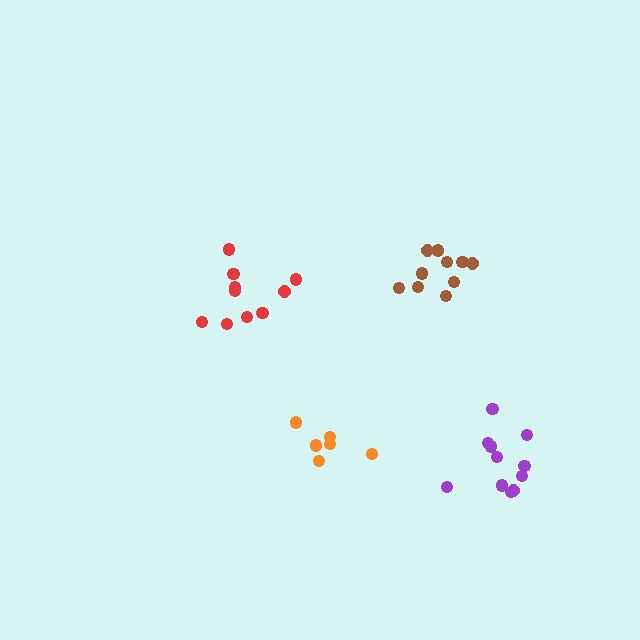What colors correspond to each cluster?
The clusters are colored: purple, brown, red, orange.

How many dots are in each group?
Group 1: 11 dots, Group 2: 10 dots, Group 3: 10 dots, Group 4: 6 dots (37 total).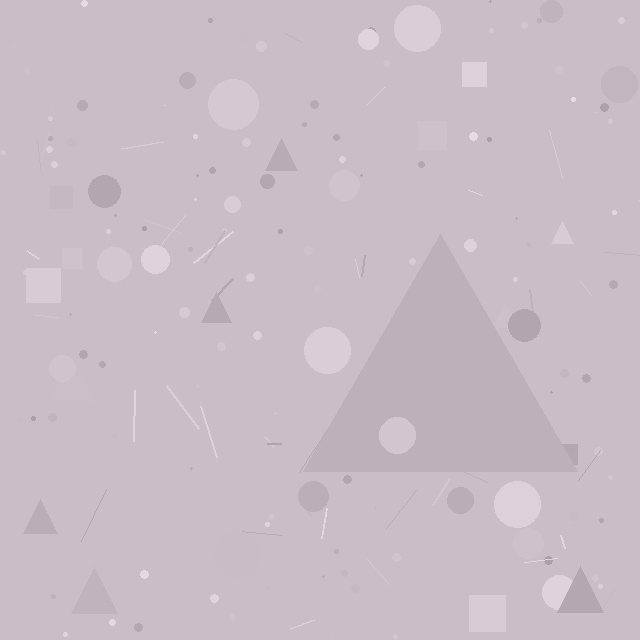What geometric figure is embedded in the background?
A triangle is embedded in the background.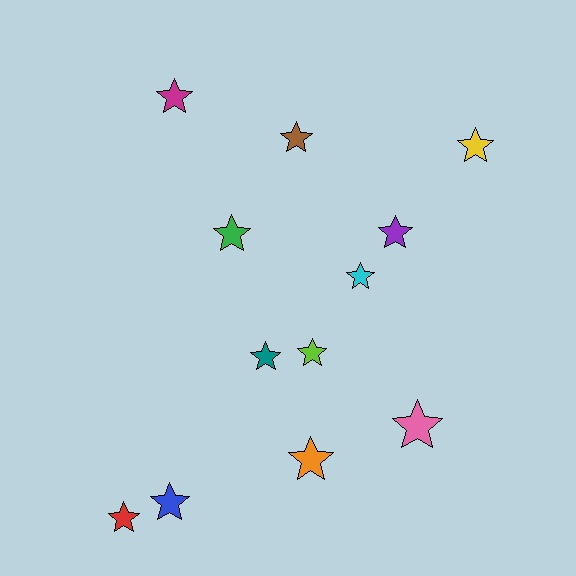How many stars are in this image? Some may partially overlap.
There are 12 stars.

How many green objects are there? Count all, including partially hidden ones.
There is 1 green object.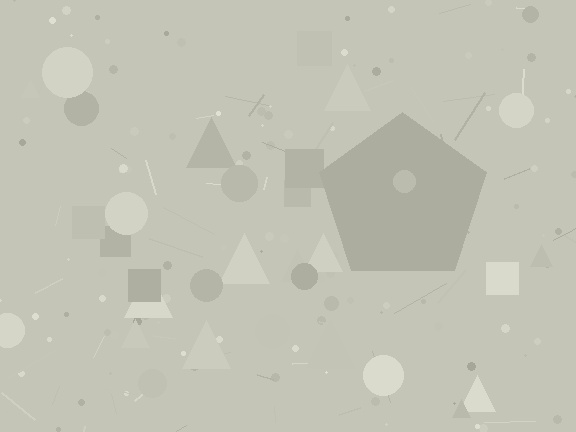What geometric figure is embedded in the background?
A pentagon is embedded in the background.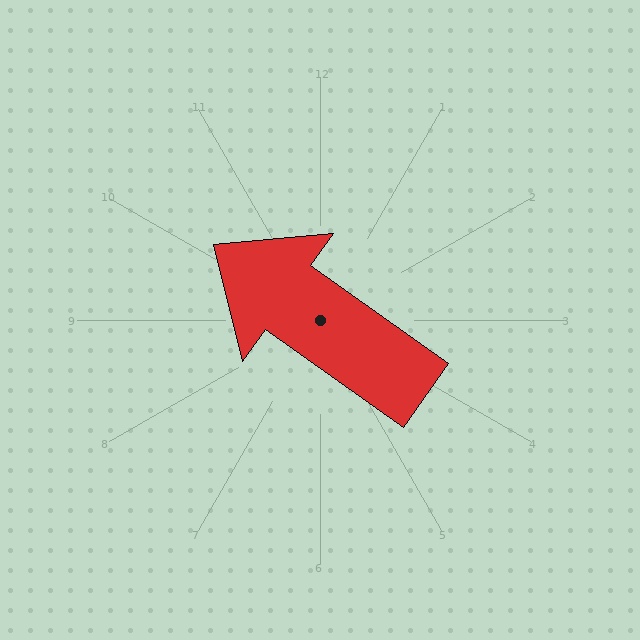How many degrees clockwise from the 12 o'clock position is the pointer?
Approximately 305 degrees.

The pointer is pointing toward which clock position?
Roughly 10 o'clock.